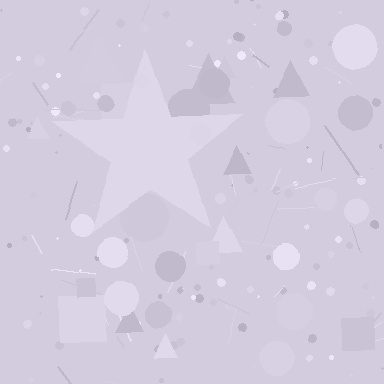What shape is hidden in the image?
A star is hidden in the image.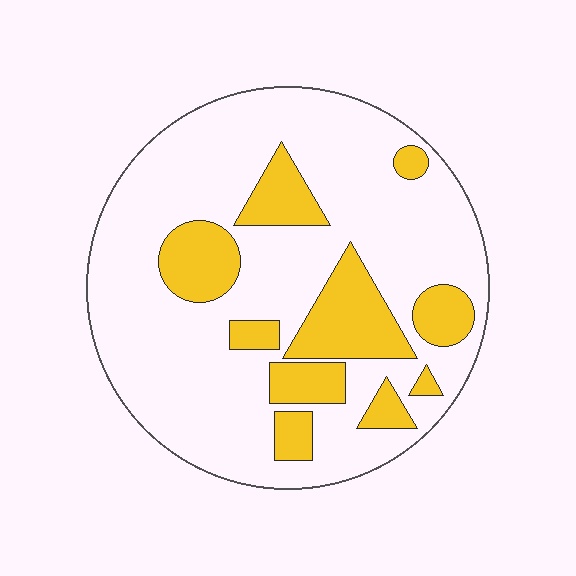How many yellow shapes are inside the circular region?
10.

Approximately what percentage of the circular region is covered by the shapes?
Approximately 25%.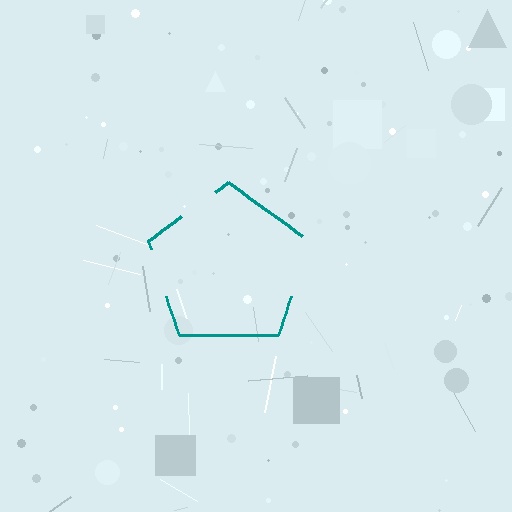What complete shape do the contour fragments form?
The contour fragments form a pentagon.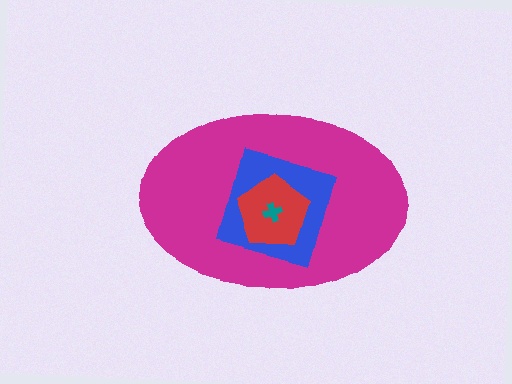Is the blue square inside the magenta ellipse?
Yes.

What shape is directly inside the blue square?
The red pentagon.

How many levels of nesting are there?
4.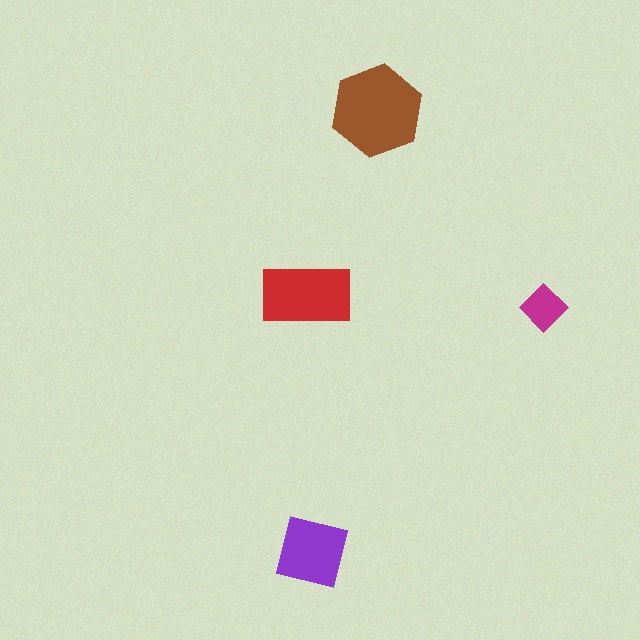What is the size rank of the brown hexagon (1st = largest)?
1st.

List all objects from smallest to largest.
The magenta diamond, the purple square, the red rectangle, the brown hexagon.